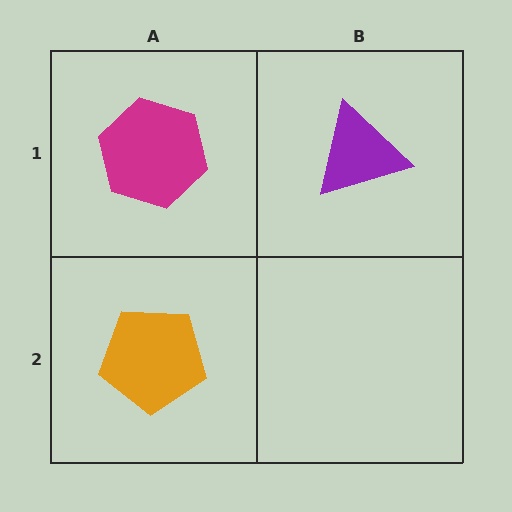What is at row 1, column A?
A magenta hexagon.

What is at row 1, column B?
A purple triangle.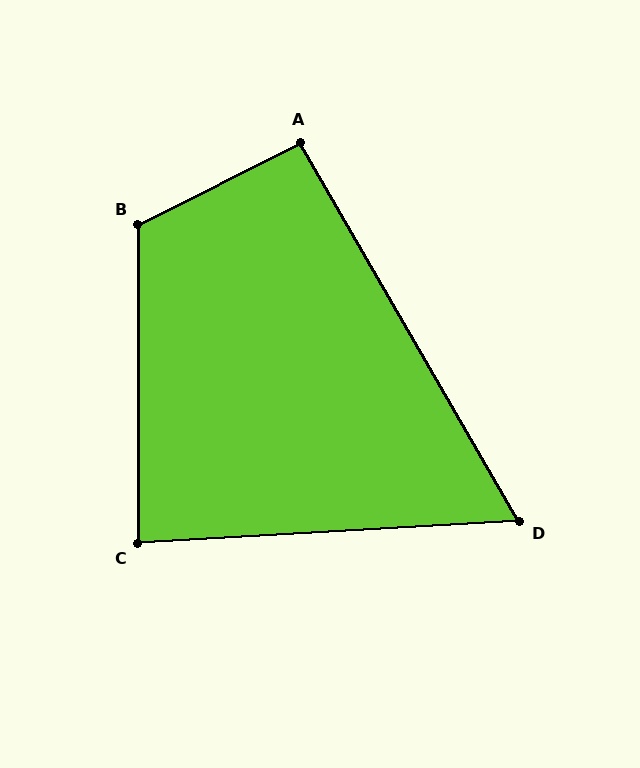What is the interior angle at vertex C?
Approximately 87 degrees (approximately right).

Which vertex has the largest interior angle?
B, at approximately 117 degrees.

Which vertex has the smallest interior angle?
D, at approximately 63 degrees.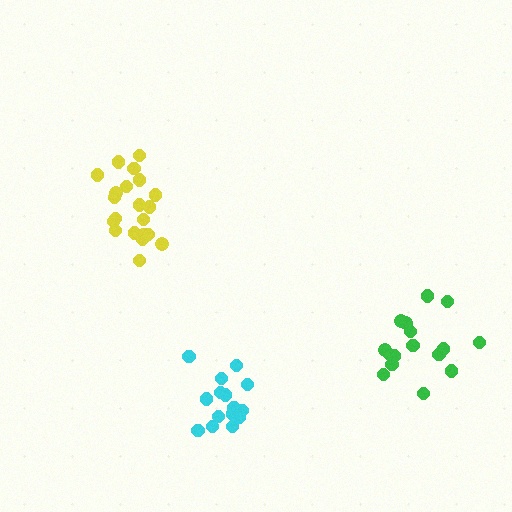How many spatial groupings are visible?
There are 3 spatial groupings.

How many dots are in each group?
Group 1: 16 dots, Group 2: 21 dots, Group 3: 16 dots (53 total).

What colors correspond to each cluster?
The clusters are colored: green, yellow, cyan.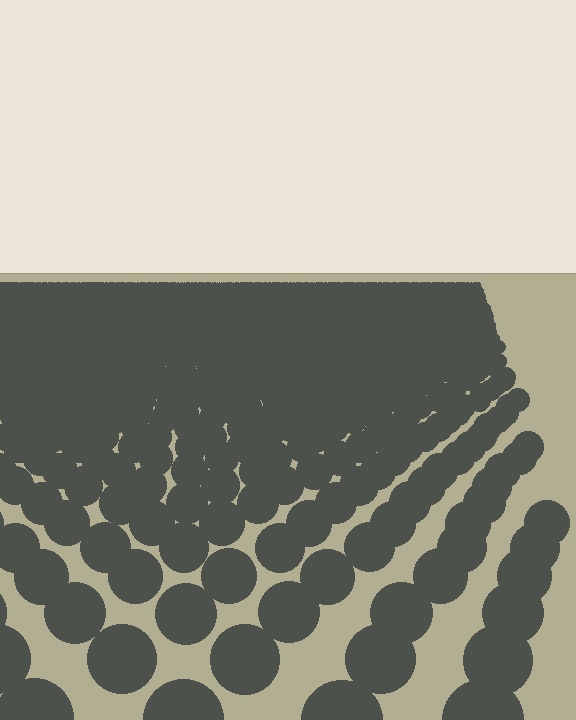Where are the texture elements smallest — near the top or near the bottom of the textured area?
Near the top.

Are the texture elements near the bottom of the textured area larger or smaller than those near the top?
Larger. Near the bottom, elements are closer to the viewer and appear at a bigger on-screen size.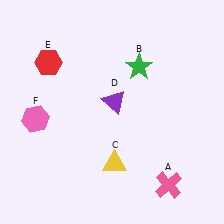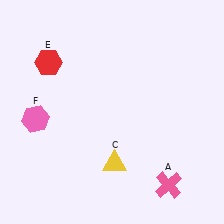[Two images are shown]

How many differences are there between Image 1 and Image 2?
There are 2 differences between the two images.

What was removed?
The purple triangle (D), the green star (B) were removed in Image 2.